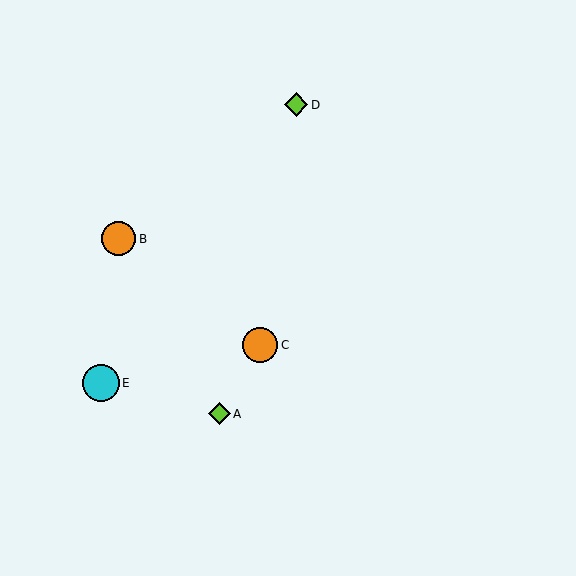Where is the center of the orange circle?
The center of the orange circle is at (119, 239).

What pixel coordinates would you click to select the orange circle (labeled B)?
Click at (119, 239) to select the orange circle B.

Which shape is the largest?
The cyan circle (labeled E) is the largest.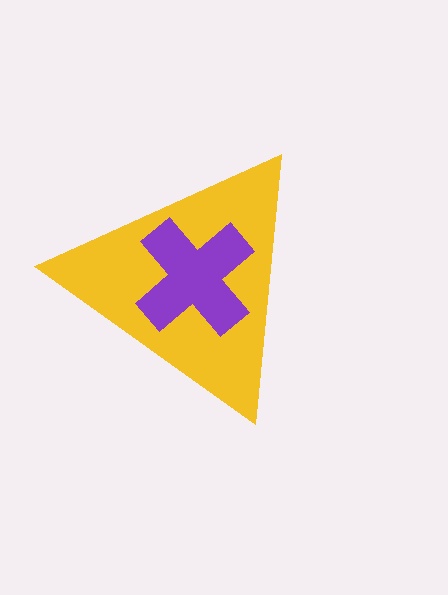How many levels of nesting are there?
2.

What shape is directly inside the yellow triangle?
The purple cross.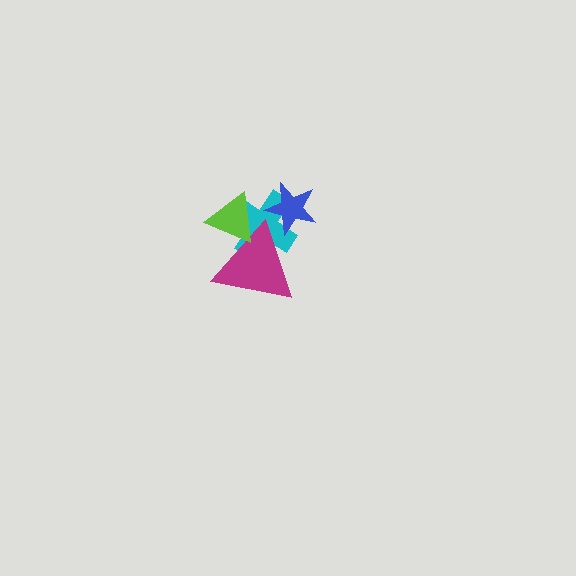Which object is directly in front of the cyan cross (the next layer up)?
The blue star is directly in front of the cyan cross.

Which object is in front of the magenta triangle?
The lime triangle is in front of the magenta triangle.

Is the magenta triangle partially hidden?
Yes, it is partially covered by another shape.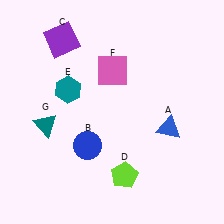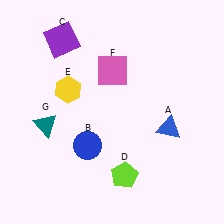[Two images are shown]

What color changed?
The hexagon (E) changed from teal in Image 1 to yellow in Image 2.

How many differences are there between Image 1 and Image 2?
There is 1 difference between the two images.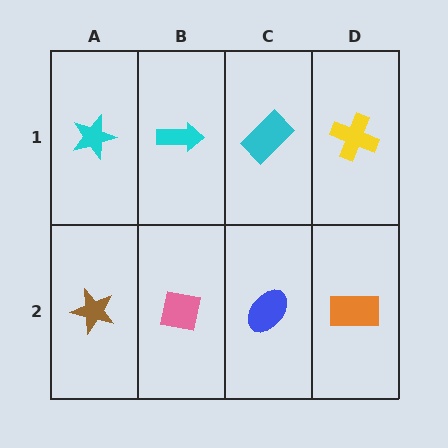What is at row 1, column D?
A yellow cross.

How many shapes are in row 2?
4 shapes.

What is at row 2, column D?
An orange rectangle.